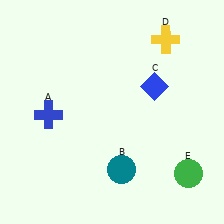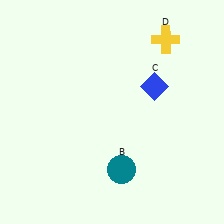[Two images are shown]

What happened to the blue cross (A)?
The blue cross (A) was removed in Image 2. It was in the bottom-left area of Image 1.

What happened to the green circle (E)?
The green circle (E) was removed in Image 2. It was in the bottom-right area of Image 1.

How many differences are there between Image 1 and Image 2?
There are 2 differences between the two images.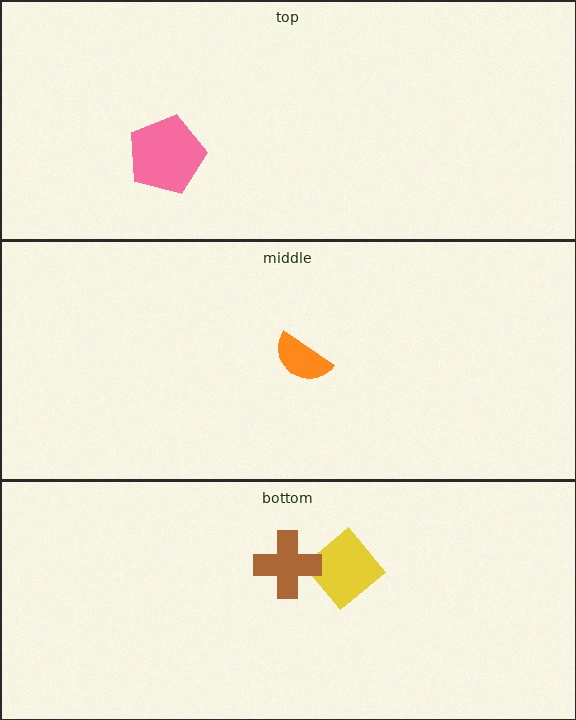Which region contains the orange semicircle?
The middle region.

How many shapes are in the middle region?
1.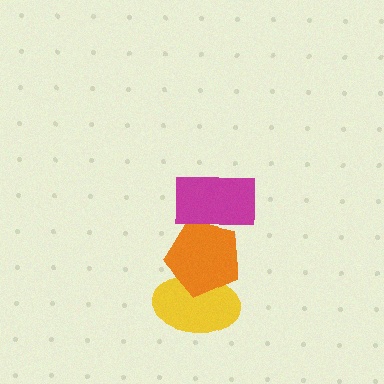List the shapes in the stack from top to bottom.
From top to bottom: the magenta rectangle, the orange pentagon, the yellow ellipse.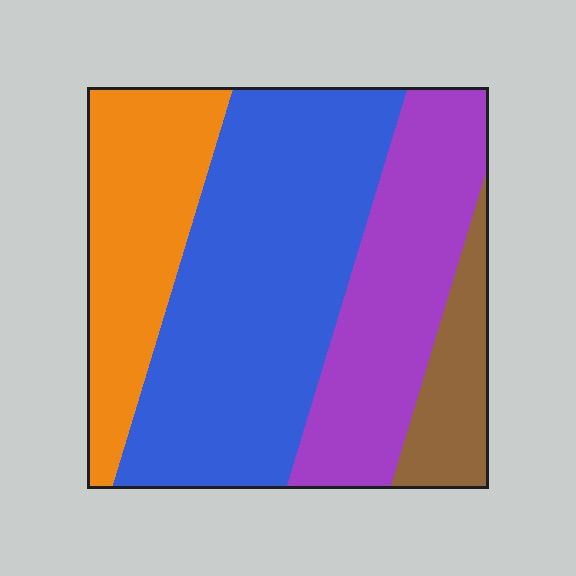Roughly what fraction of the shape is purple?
Purple covers around 25% of the shape.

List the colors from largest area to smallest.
From largest to smallest: blue, purple, orange, brown.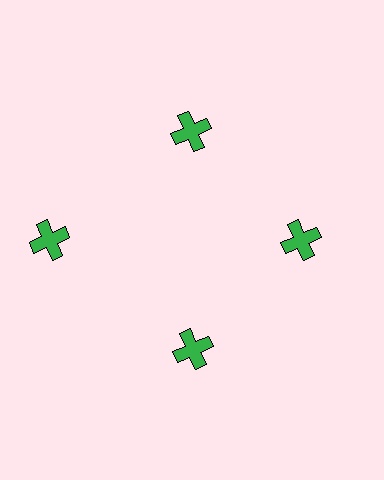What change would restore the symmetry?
The symmetry would be restored by moving it inward, back onto the ring so that all 4 crosses sit at equal angles and equal distance from the center.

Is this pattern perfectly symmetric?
No. The 4 green crosses are arranged in a ring, but one element near the 9 o'clock position is pushed outward from the center, breaking the 4-fold rotational symmetry.